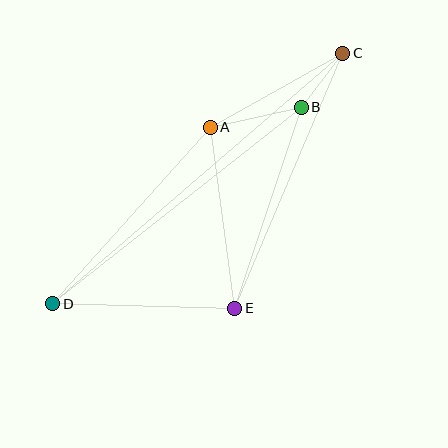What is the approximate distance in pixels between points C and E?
The distance between C and E is approximately 277 pixels.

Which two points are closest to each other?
Points B and C are closest to each other.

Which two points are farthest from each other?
Points C and D are farthest from each other.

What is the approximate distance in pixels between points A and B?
The distance between A and B is approximately 94 pixels.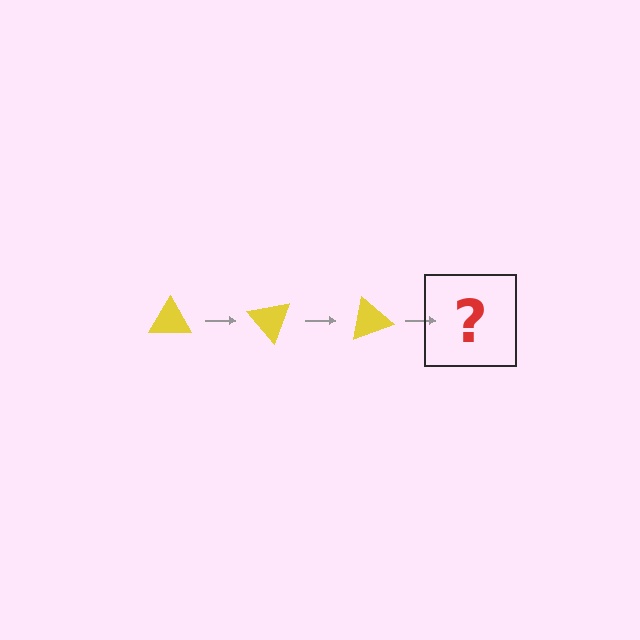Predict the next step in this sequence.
The next step is a yellow triangle rotated 150 degrees.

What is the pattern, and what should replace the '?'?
The pattern is that the triangle rotates 50 degrees each step. The '?' should be a yellow triangle rotated 150 degrees.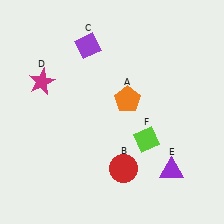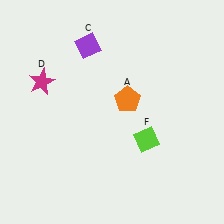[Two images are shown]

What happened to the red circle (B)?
The red circle (B) was removed in Image 2. It was in the bottom-right area of Image 1.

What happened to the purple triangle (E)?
The purple triangle (E) was removed in Image 2. It was in the bottom-right area of Image 1.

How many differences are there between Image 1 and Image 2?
There are 2 differences between the two images.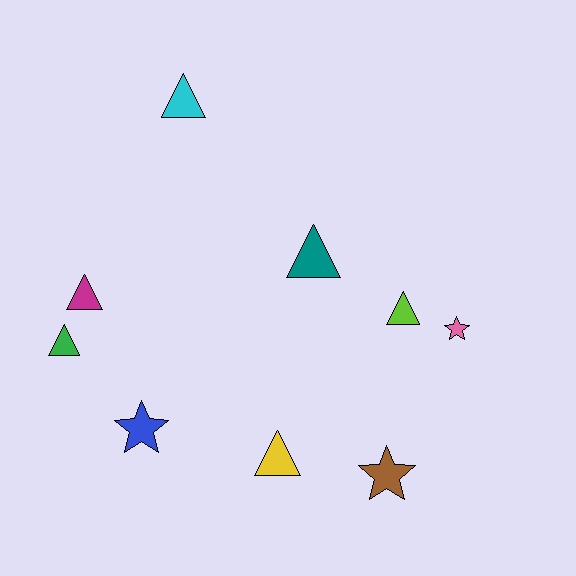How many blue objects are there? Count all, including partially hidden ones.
There is 1 blue object.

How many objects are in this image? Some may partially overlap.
There are 9 objects.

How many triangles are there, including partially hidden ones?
There are 6 triangles.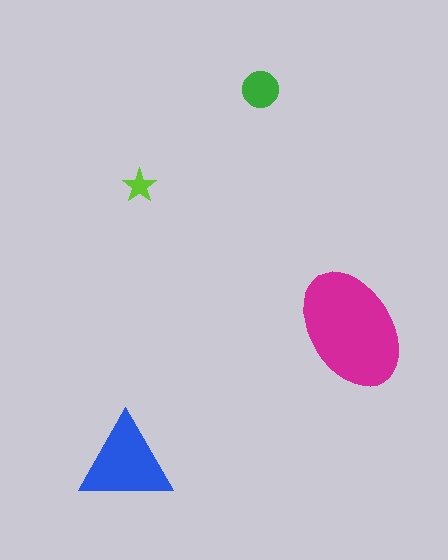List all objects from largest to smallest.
The magenta ellipse, the blue triangle, the green circle, the lime star.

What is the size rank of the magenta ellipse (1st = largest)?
1st.